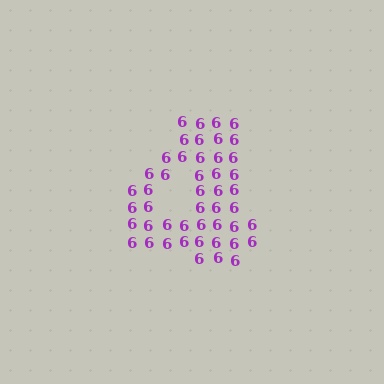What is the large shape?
The large shape is the digit 4.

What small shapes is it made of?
It is made of small digit 6's.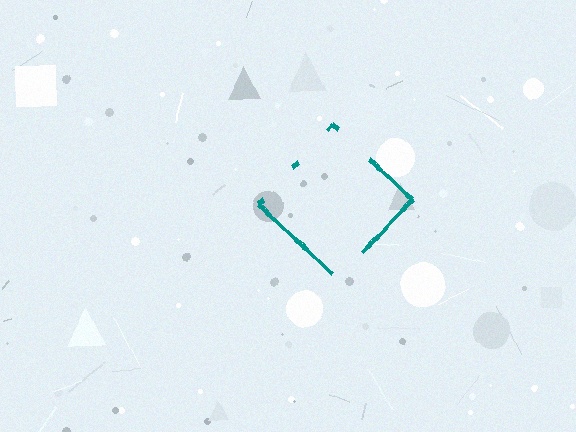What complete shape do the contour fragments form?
The contour fragments form a diamond.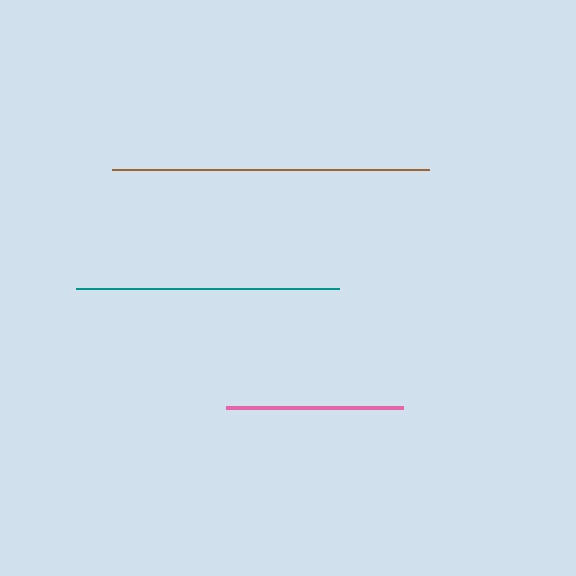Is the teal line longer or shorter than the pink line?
The teal line is longer than the pink line.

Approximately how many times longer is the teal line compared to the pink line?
The teal line is approximately 1.5 times the length of the pink line.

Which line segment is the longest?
The brown line is the longest at approximately 317 pixels.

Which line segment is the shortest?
The pink line is the shortest at approximately 177 pixels.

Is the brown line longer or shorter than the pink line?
The brown line is longer than the pink line.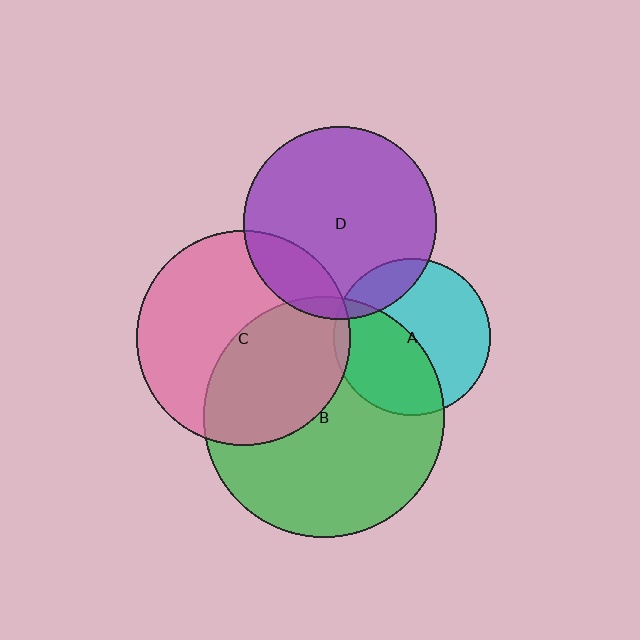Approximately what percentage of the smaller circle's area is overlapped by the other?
Approximately 45%.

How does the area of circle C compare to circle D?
Approximately 1.2 times.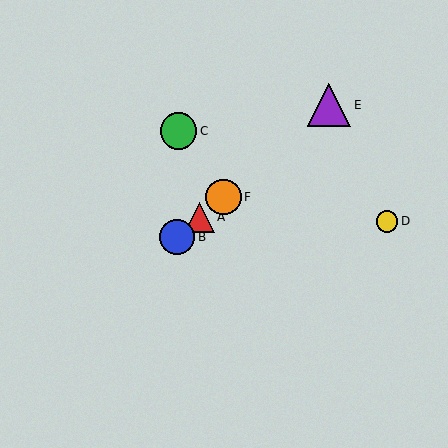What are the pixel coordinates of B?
Object B is at (177, 237).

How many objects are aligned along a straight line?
4 objects (A, B, E, F) are aligned along a straight line.